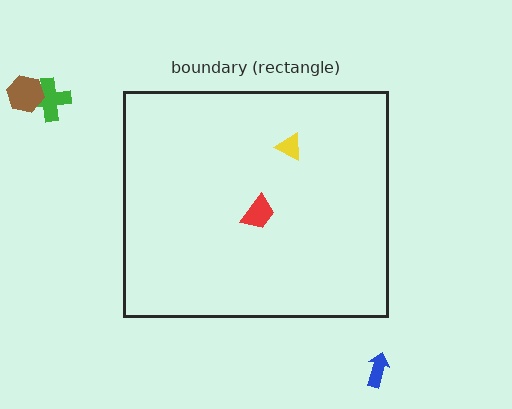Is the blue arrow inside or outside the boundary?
Outside.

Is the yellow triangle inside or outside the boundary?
Inside.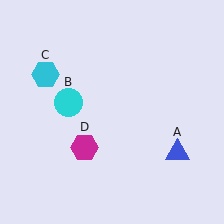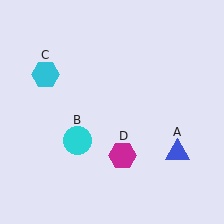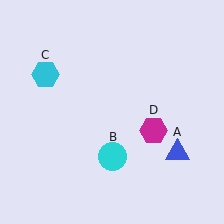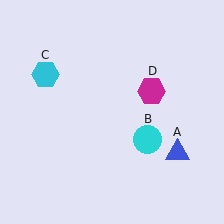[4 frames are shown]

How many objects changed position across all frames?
2 objects changed position: cyan circle (object B), magenta hexagon (object D).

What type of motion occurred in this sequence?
The cyan circle (object B), magenta hexagon (object D) rotated counterclockwise around the center of the scene.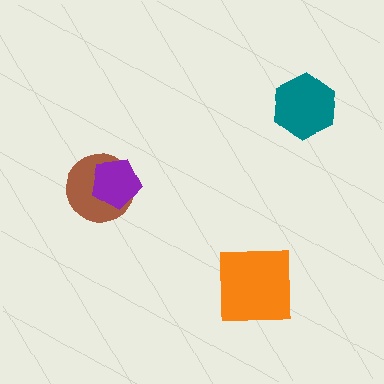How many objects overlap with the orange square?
0 objects overlap with the orange square.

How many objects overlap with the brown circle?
1 object overlaps with the brown circle.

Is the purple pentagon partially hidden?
No, no other shape covers it.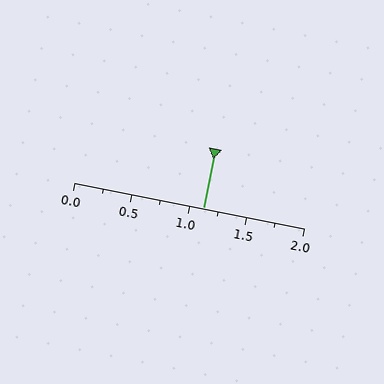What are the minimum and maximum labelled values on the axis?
The axis runs from 0.0 to 2.0.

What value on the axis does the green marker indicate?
The marker indicates approximately 1.12.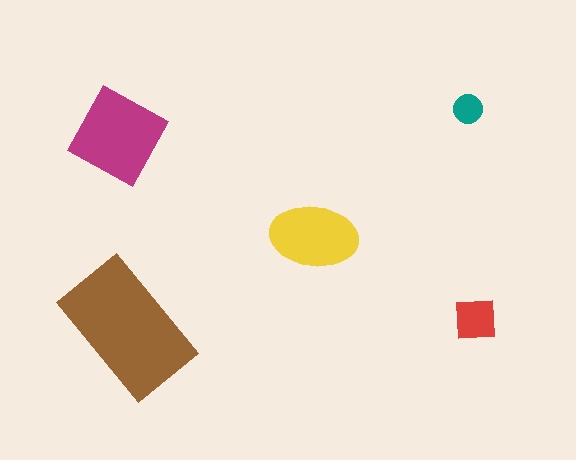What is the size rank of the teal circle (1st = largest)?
5th.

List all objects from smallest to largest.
The teal circle, the red square, the yellow ellipse, the magenta square, the brown rectangle.